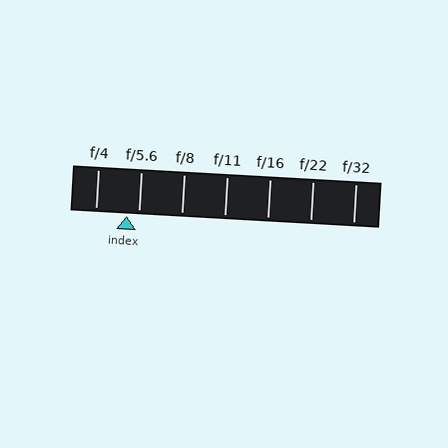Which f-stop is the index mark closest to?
The index mark is closest to f/5.6.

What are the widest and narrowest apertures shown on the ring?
The widest aperture shown is f/4 and the narrowest is f/32.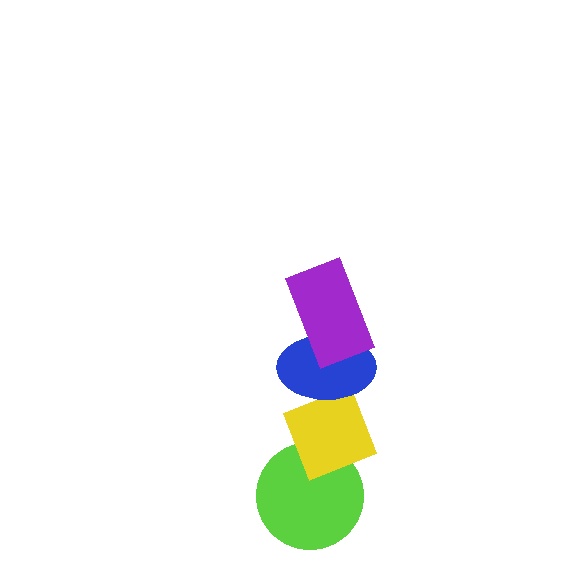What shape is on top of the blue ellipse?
The purple rectangle is on top of the blue ellipse.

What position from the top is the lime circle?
The lime circle is 4th from the top.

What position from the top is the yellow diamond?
The yellow diamond is 3rd from the top.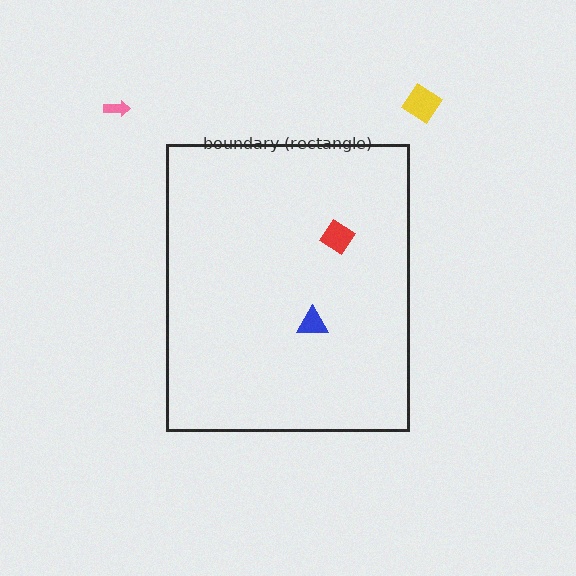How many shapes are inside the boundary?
2 inside, 2 outside.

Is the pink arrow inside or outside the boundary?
Outside.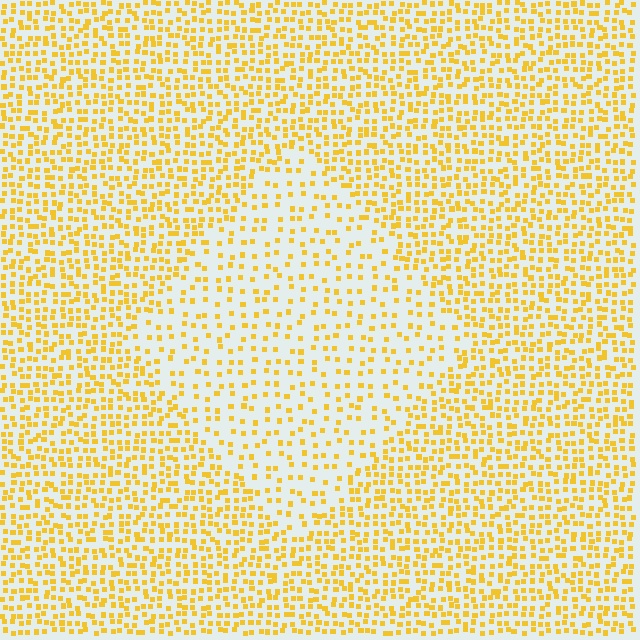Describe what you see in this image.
The image contains small yellow elements arranged at two different densities. A diamond-shaped region is visible where the elements are less densely packed than the surrounding area.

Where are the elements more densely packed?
The elements are more densely packed outside the diamond boundary.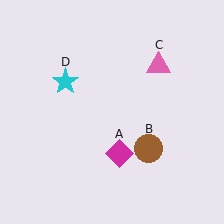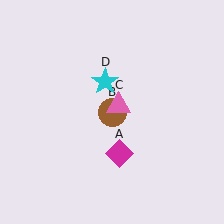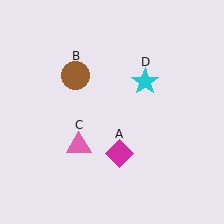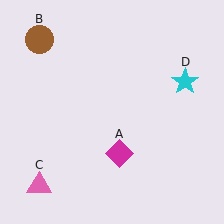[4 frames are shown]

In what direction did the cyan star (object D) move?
The cyan star (object D) moved right.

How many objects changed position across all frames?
3 objects changed position: brown circle (object B), pink triangle (object C), cyan star (object D).